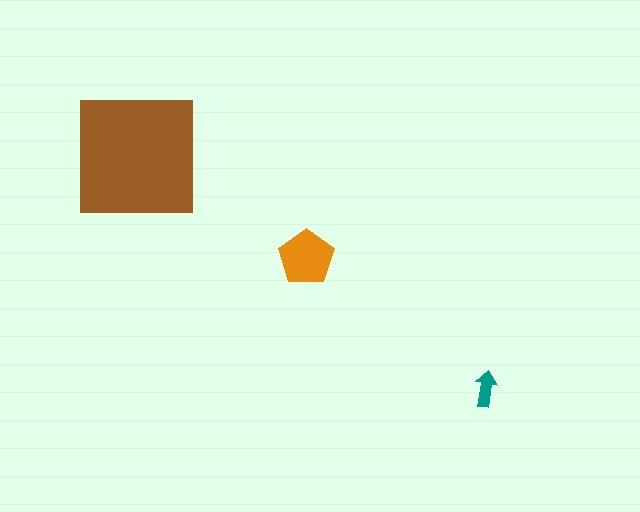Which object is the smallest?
The teal arrow.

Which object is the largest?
The brown square.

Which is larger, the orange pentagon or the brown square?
The brown square.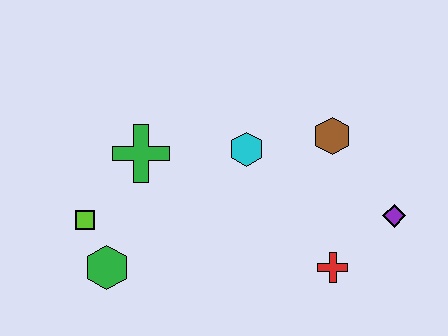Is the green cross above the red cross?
Yes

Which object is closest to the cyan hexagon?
The brown hexagon is closest to the cyan hexagon.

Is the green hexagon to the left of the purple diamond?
Yes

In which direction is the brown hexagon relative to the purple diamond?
The brown hexagon is above the purple diamond.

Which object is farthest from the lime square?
The purple diamond is farthest from the lime square.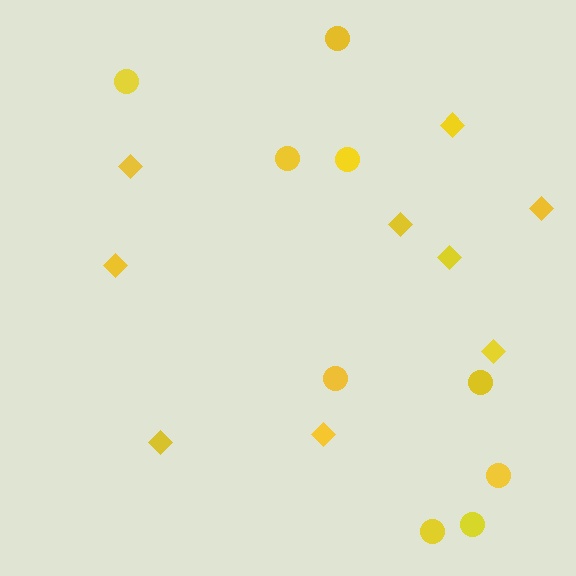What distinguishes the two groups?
There are 2 groups: one group of diamonds (9) and one group of circles (9).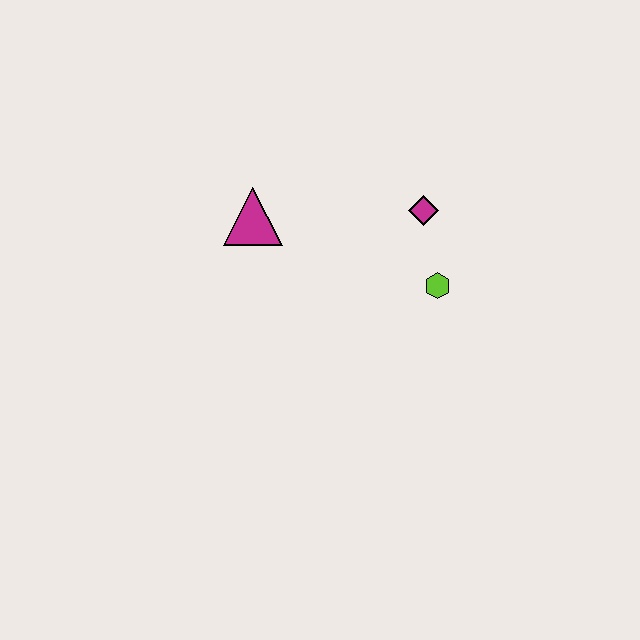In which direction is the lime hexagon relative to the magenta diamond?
The lime hexagon is below the magenta diamond.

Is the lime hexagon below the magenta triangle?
Yes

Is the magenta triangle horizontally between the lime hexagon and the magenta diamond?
No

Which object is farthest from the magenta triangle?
The lime hexagon is farthest from the magenta triangle.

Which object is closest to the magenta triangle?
The magenta diamond is closest to the magenta triangle.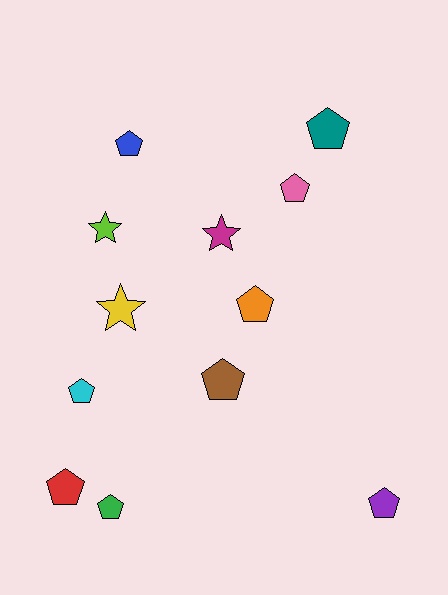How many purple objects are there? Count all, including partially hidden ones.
There is 1 purple object.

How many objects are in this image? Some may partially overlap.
There are 12 objects.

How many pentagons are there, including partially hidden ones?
There are 9 pentagons.